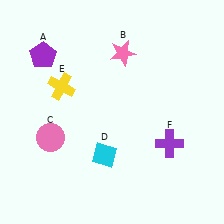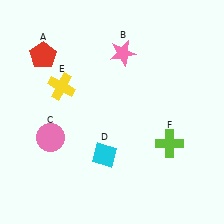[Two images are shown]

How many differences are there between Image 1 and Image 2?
There are 2 differences between the two images.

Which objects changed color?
A changed from purple to red. F changed from purple to lime.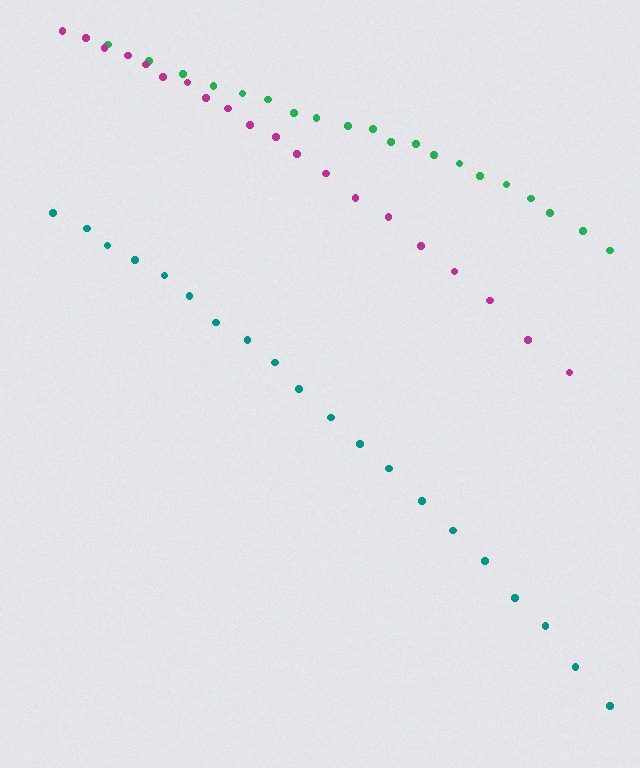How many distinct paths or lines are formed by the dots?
There are 3 distinct paths.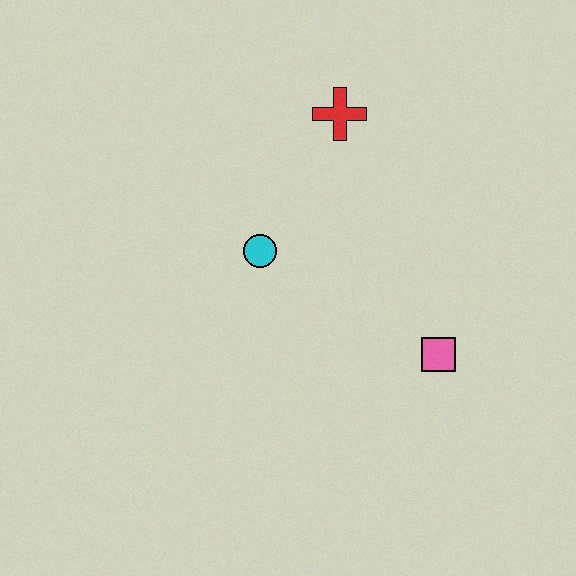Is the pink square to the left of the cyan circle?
No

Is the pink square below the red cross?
Yes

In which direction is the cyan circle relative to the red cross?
The cyan circle is below the red cross.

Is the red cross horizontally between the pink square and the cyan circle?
Yes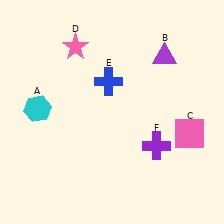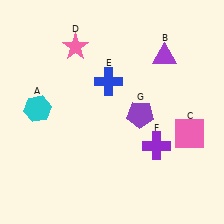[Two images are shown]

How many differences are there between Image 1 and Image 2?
There is 1 difference between the two images.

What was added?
A purple pentagon (G) was added in Image 2.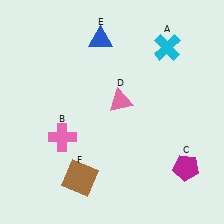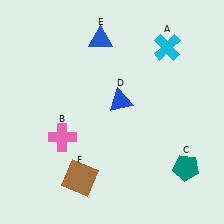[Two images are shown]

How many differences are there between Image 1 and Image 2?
There are 2 differences between the two images.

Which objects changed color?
C changed from magenta to teal. D changed from pink to blue.